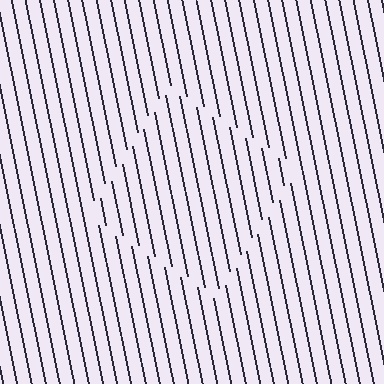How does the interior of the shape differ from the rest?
The interior of the shape contains the same grating, shifted by half a period — the contour is defined by the phase discontinuity where line-ends from the inner and outer gratings abut.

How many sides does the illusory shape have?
4 sides — the line-ends trace a square.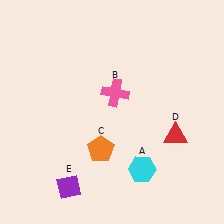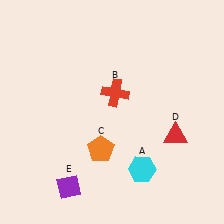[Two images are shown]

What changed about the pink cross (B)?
In Image 1, B is pink. In Image 2, it changed to red.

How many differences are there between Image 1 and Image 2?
There is 1 difference between the two images.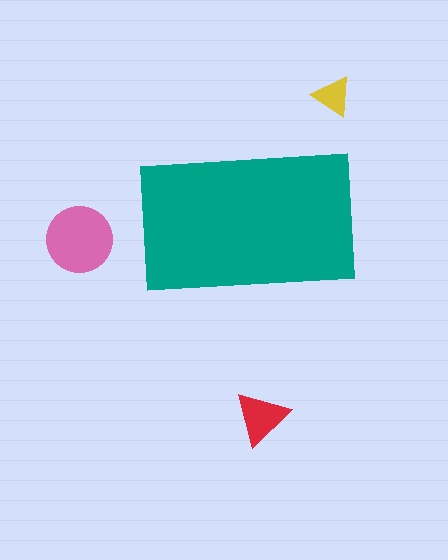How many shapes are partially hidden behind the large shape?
0 shapes are partially hidden.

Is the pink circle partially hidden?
No, the pink circle is fully visible.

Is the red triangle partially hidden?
No, the red triangle is fully visible.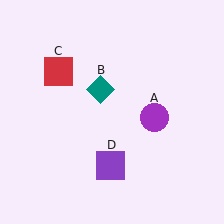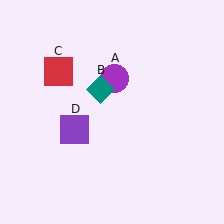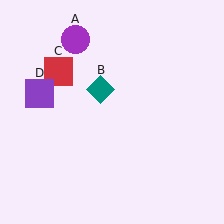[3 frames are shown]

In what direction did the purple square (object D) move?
The purple square (object D) moved up and to the left.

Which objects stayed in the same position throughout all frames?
Teal diamond (object B) and red square (object C) remained stationary.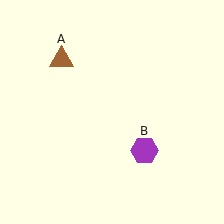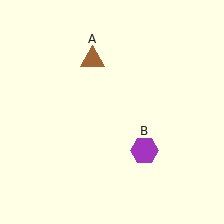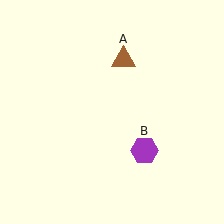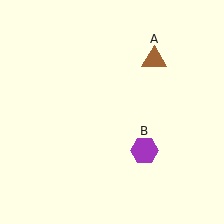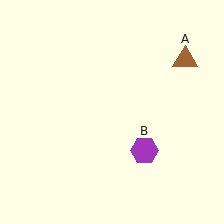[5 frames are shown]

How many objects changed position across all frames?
1 object changed position: brown triangle (object A).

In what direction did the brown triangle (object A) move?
The brown triangle (object A) moved right.